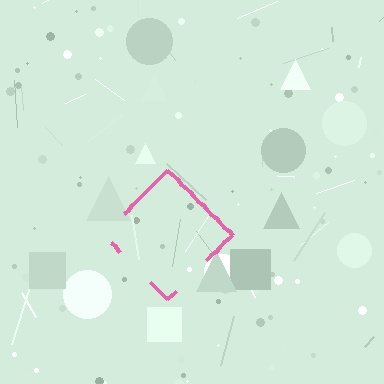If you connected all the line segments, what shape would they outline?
They would outline a diamond.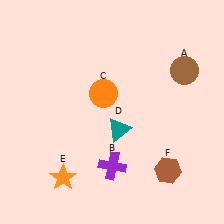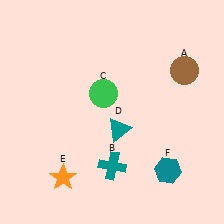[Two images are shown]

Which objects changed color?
B changed from purple to teal. C changed from orange to green. F changed from brown to teal.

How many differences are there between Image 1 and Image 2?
There are 3 differences between the two images.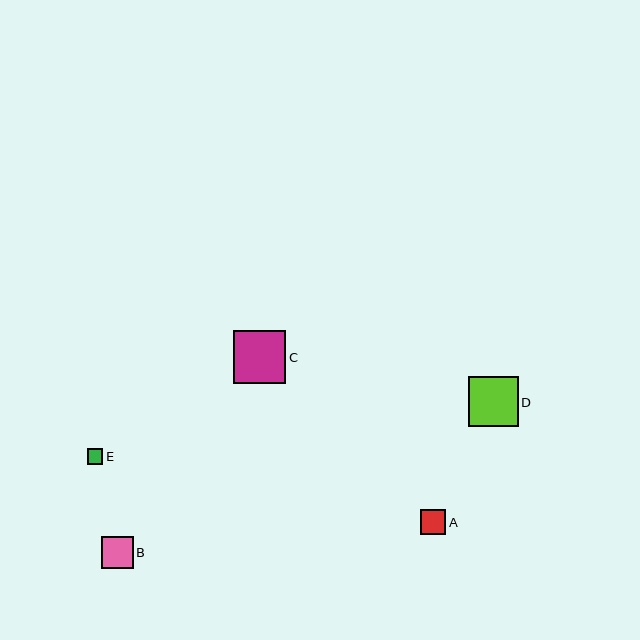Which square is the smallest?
Square E is the smallest with a size of approximately 16 pixels.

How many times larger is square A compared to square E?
Square A is approximately 1.6 times the size of square E.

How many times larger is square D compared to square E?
Square D is approximately 3.2 times the size of square E.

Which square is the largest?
Square C is the largest with a size of approximately 52 pixels.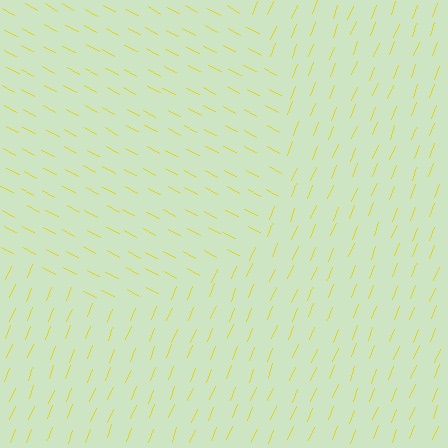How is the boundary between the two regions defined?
The boundary is defined purely by a change in line orientation (approximately 83 degrees difference). All lines are the same color and thickness.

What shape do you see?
I see a circle.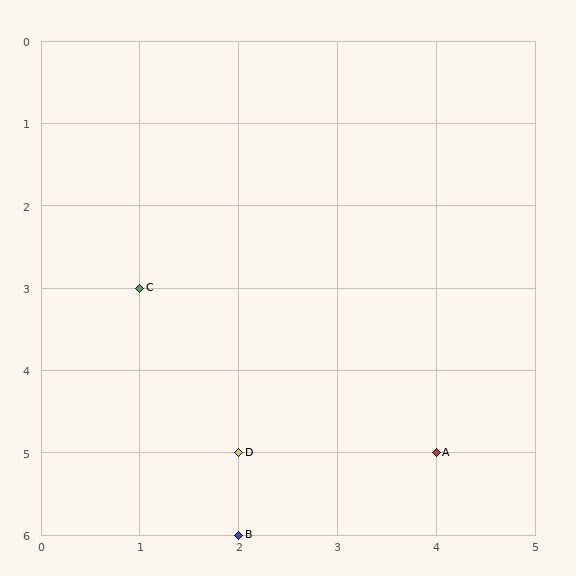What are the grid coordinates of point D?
Point D is at grid coordinates (2, 5).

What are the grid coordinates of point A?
Point A is at grid coordinates (4, 5).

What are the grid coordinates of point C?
Point C is at grid coordinates (1, 3).